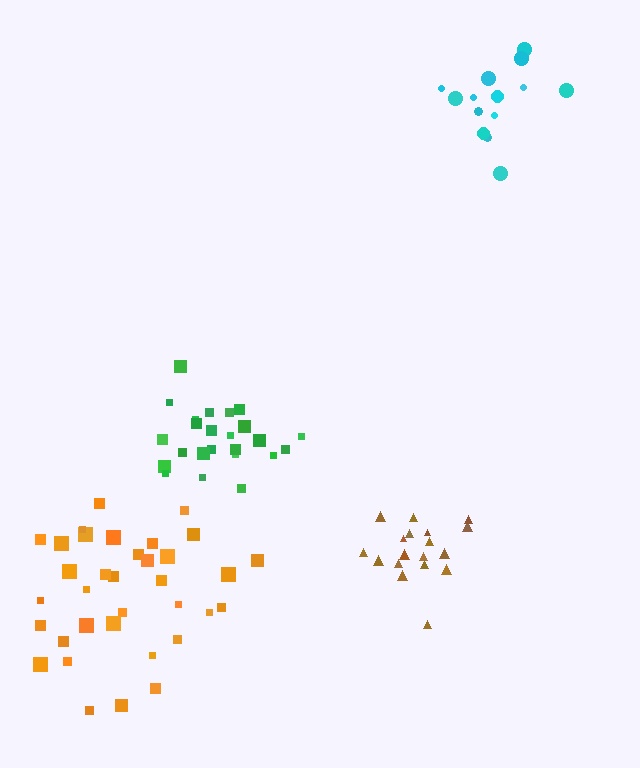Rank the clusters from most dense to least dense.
cyan, green, brown, orange.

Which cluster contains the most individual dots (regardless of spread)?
Orange (35).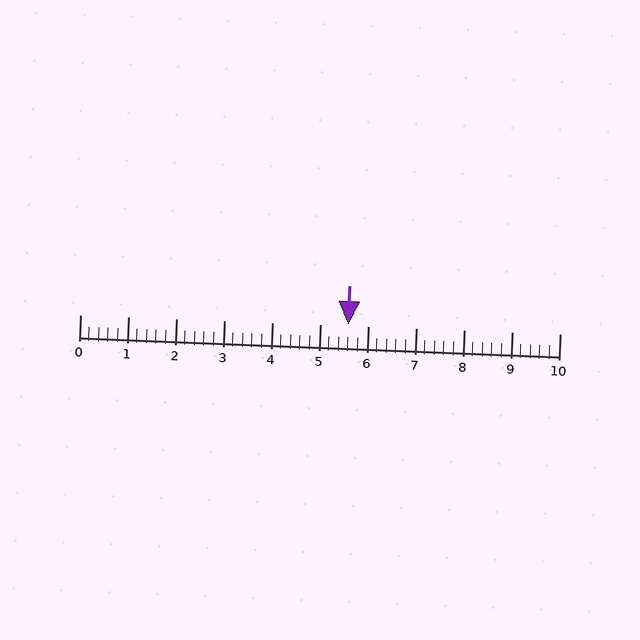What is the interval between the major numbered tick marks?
The major tick marks are spaced 1 units apart.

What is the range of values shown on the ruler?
The ruler shows values from 0 to 10.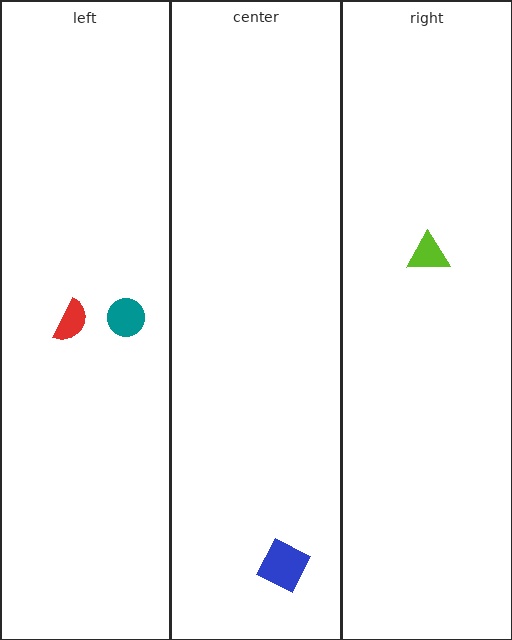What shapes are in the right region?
The lime triangle.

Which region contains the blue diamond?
The center region.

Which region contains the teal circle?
The left region.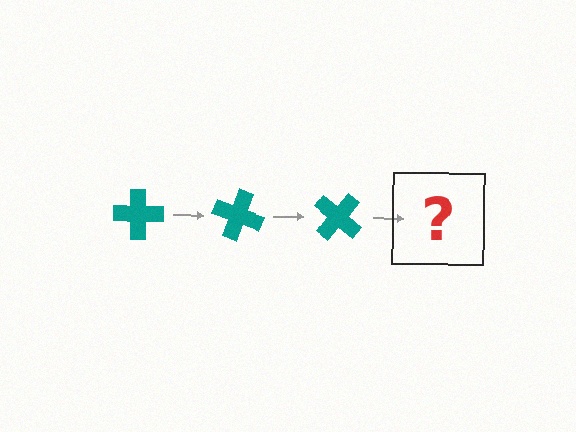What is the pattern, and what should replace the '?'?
The pattern is that the cross rotates 20 degrees each step. The '?' should be a teal cross rotated 60 degrees.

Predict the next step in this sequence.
The next step is a teal cross rotated 60 degrees.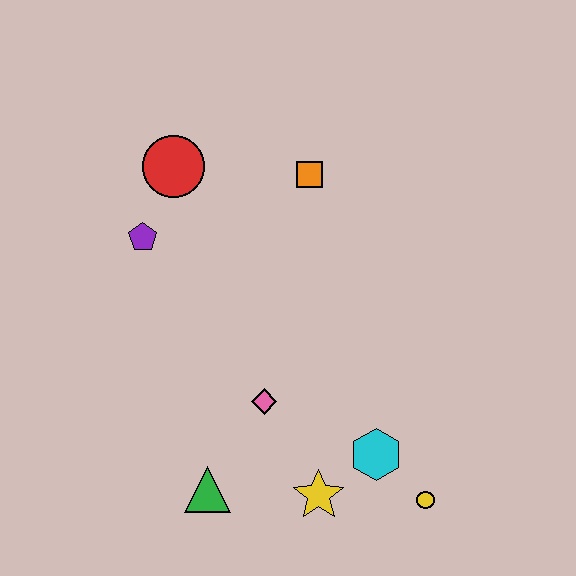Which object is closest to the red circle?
The purple pentagon is closest to the red circle.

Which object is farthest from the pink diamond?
The red circle is farthest from the pink diamond.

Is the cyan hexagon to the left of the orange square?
No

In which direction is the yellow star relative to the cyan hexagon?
The yellow star is to the left of the cyan hexagon.